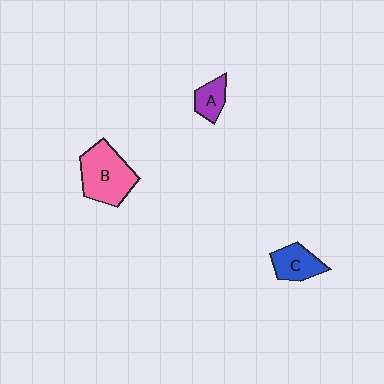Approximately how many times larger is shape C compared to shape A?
Approximately 1.4 times.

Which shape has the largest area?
Shape B (pink).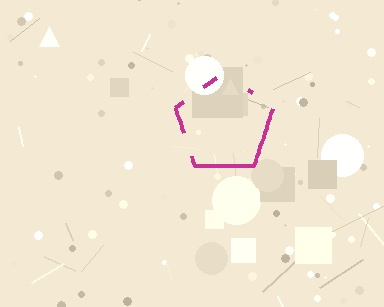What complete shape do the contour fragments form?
The contour fragments form a pentagon.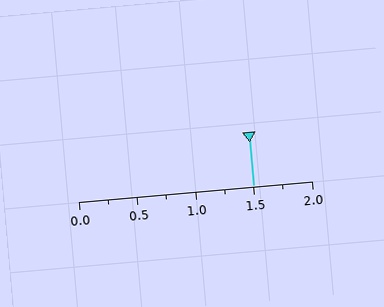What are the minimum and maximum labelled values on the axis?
The axis runs from 0.0 to 2.0.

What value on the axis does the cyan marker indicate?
The marker indicates approximately 1.5.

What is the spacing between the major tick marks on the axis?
The major ticks are spaced 0.5 apart.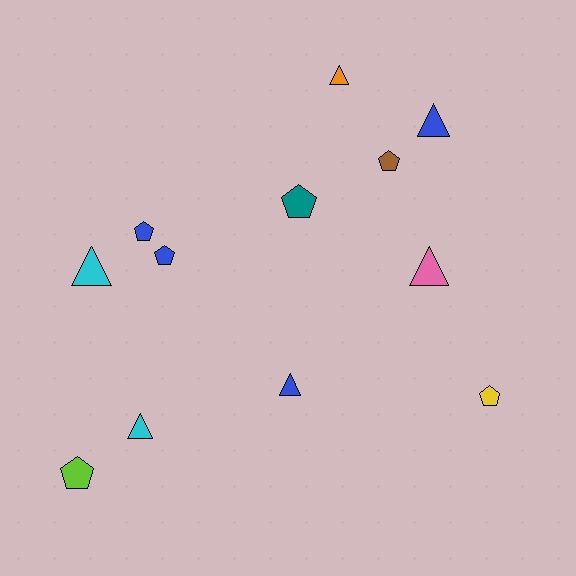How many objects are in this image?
There are 12 objects.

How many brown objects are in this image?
There is 1 brown object.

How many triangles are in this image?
There are 6 triangles.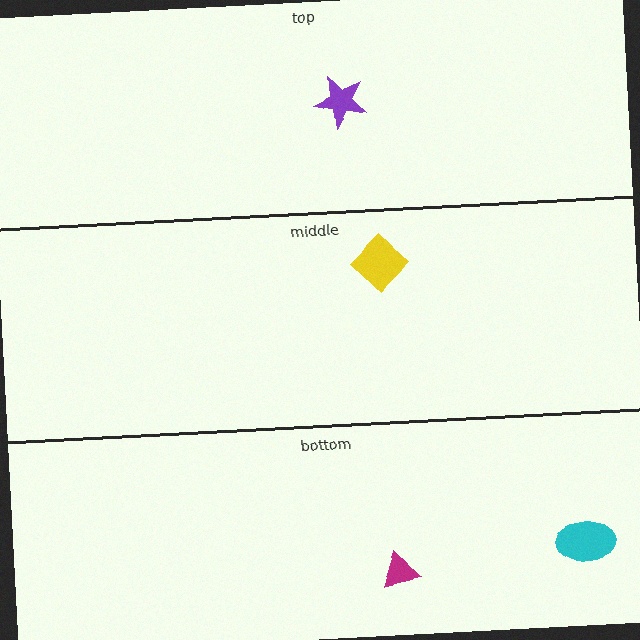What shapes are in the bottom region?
The cyan ellipse, the magenta triangle.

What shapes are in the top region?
The purple star.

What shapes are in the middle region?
The yellow diamond.